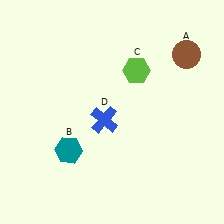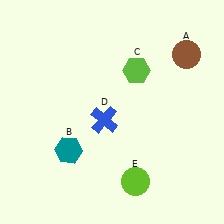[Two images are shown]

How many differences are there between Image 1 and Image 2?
There is 1 difference between the two images.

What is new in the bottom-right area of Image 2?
A lime circle (E) was added in the bottom-right area of Image 2.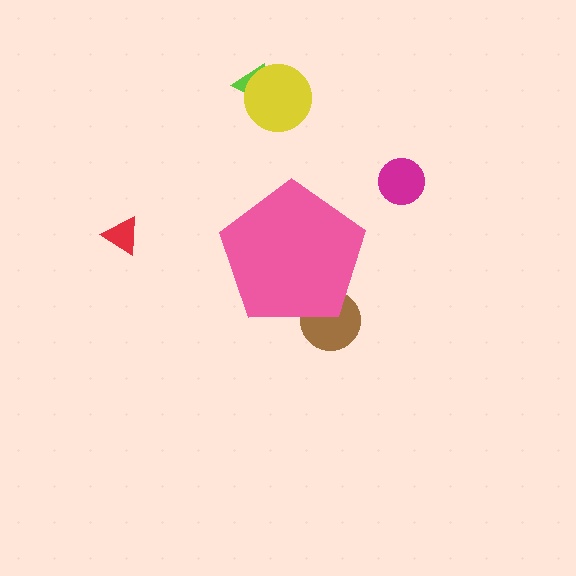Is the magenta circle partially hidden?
No, the magenta circle is fully visible.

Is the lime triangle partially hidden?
No, the lime triangle is fully visible.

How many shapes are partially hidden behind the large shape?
1 shape is partially hidden.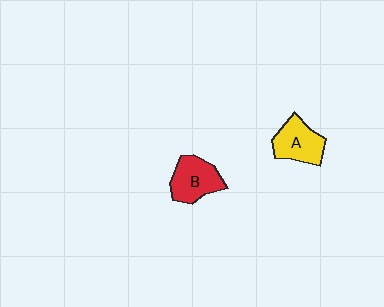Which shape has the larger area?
Shape B (red).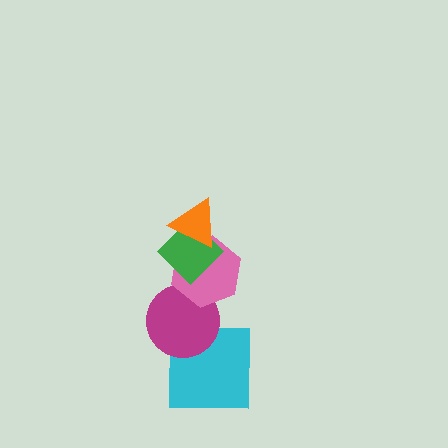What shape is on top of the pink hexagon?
The green diamond is on top of the pink hexagon.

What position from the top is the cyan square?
The cyan square is 5th from the top.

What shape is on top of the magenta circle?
The pink hexagon is on top of the magenta circle.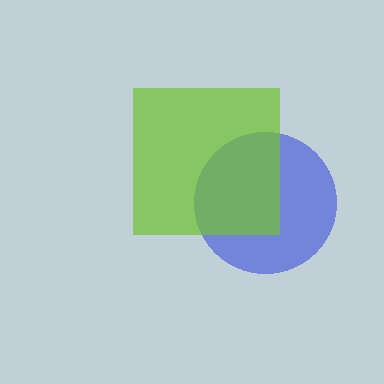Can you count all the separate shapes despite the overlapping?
Yes, there are 2 separate shapes.